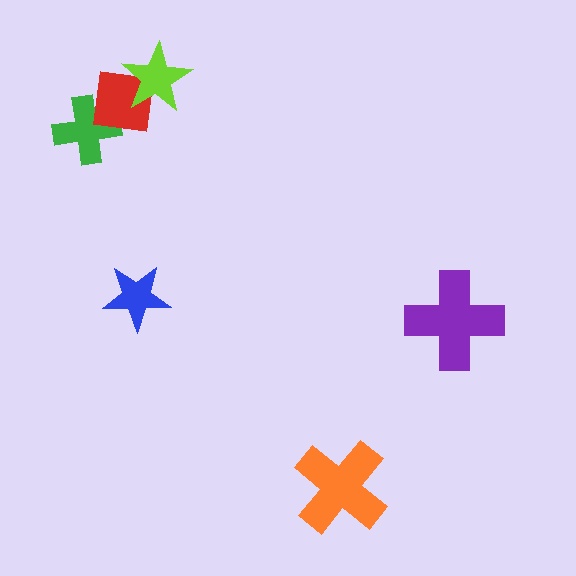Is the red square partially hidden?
Yes, it is partially covered by another shape.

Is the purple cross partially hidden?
No, no other shape covers it.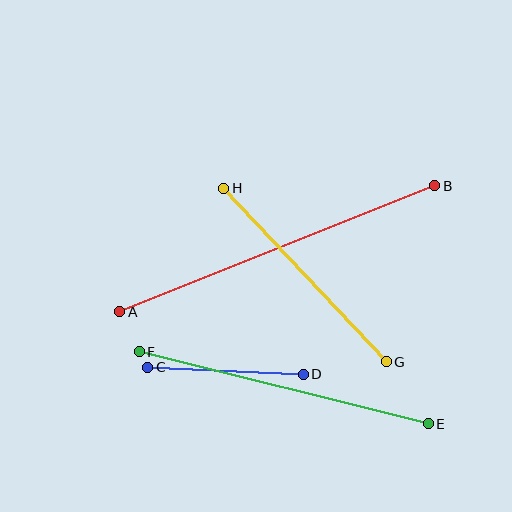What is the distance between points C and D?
The distance is approximately 156 pixels.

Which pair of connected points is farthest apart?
Points A and B are farthest apart.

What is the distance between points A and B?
The distance is approximately 339 pixels.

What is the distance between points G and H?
The distance is approximately 237 pixels.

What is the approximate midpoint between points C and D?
The midpoint is at approximately (226, 371) pixels.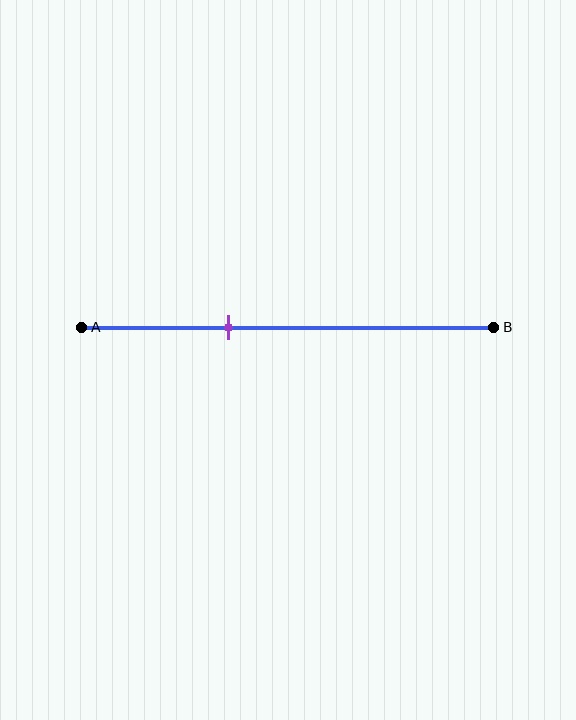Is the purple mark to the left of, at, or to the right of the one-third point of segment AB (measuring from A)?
The purple mark is approximately at the one-third point of segment AB.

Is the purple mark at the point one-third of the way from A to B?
Yes, the mark is approximately at the one-third point.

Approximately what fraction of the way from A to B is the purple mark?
The purple mark is approximately 35% of the way from A to B.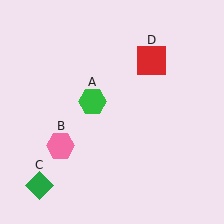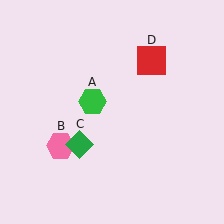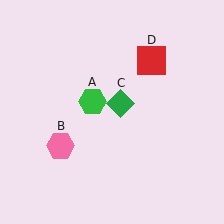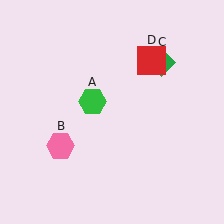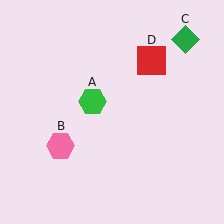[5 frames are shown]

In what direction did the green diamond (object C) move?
The green diamond (object C) moved up and to the right.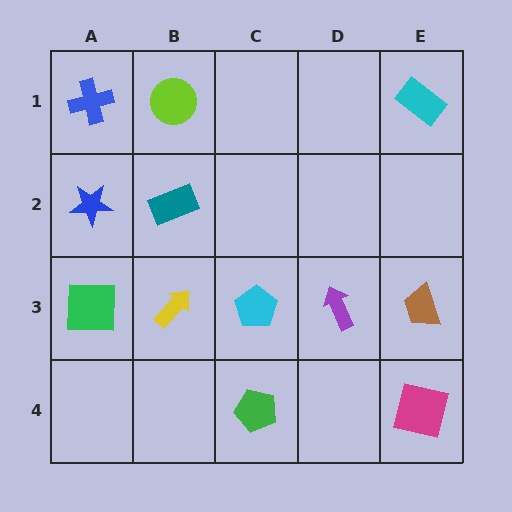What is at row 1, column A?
A blue cross.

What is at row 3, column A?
A green square.